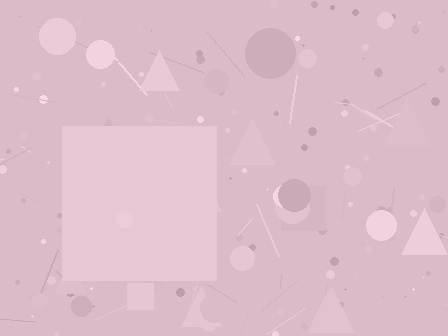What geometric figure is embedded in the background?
A square is embedded in the background.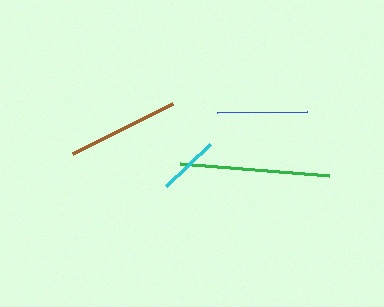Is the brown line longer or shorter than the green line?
The green line is longer than the brown line.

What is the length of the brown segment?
The brown segment is approximately 112 pixels long.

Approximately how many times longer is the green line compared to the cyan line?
The green line is approximately 2.5 times the length of the cyan line.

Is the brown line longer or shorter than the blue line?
The brown line is longer than the blue line.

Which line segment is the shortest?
The cyan line is the shortest at approximately 61 pixels.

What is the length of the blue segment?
The blue segment is approximately 89 pixels long.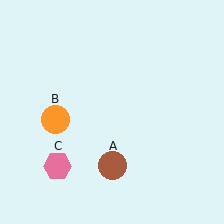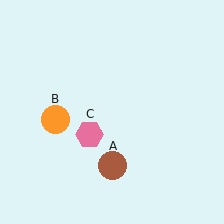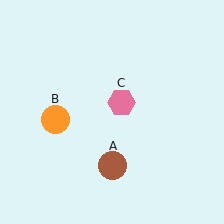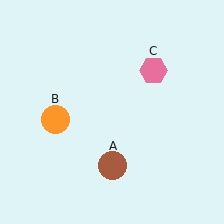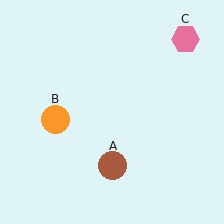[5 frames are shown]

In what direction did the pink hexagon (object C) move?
The pink hexagon (object C) moved up and to the right.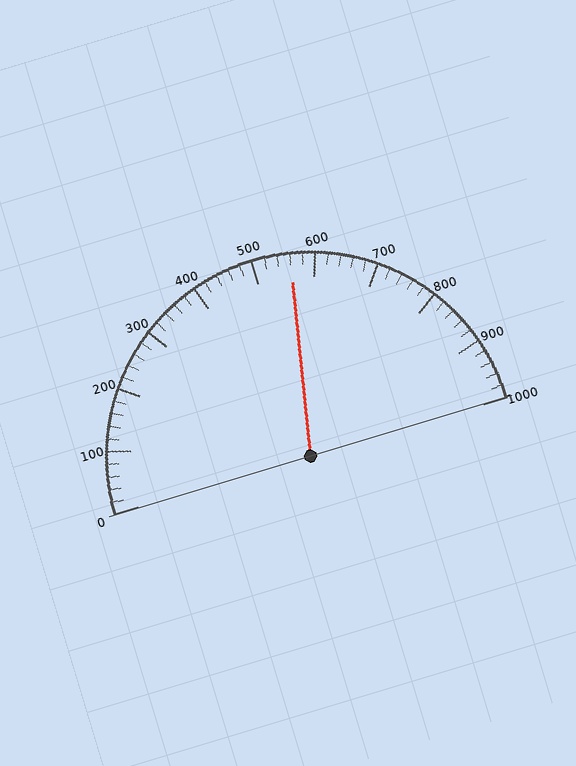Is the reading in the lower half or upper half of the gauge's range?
The reading is in the upper half of the range (0 to 1000).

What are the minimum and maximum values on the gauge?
The gauge ranges from 0 to 1000.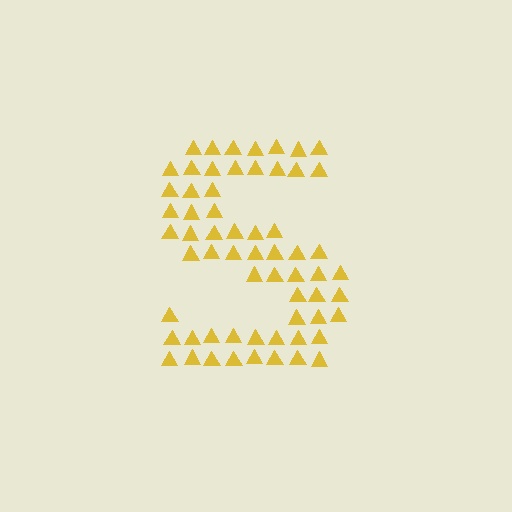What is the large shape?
The large shape is the letter S.